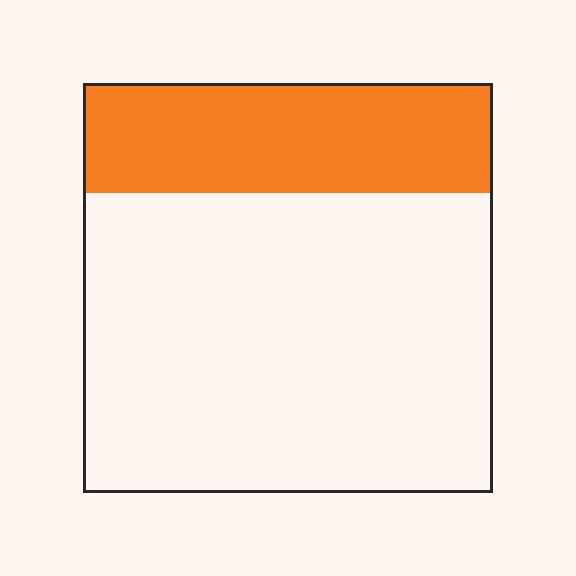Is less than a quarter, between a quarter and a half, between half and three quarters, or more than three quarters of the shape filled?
Between a quarter and a half.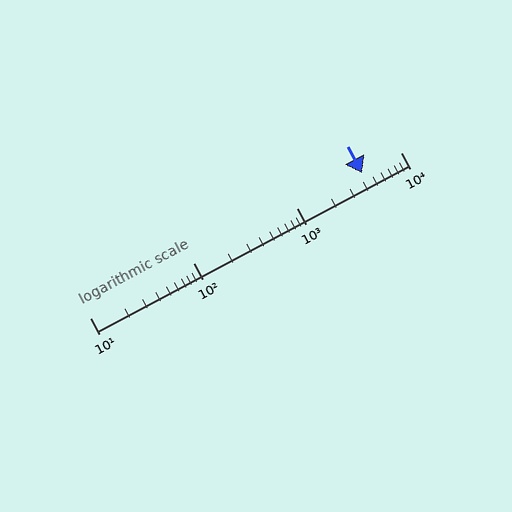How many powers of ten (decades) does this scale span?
The scale spans 3 decades, from 10 to 10000.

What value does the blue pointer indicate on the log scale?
The pointer indicates approximately 4300.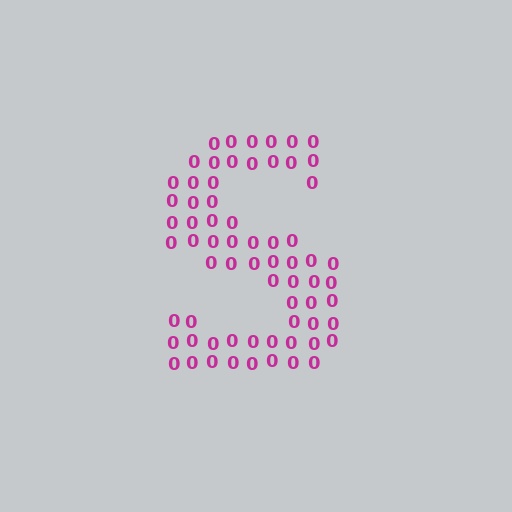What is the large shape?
The large shape is the letter S.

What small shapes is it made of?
It is made of small digit 0's.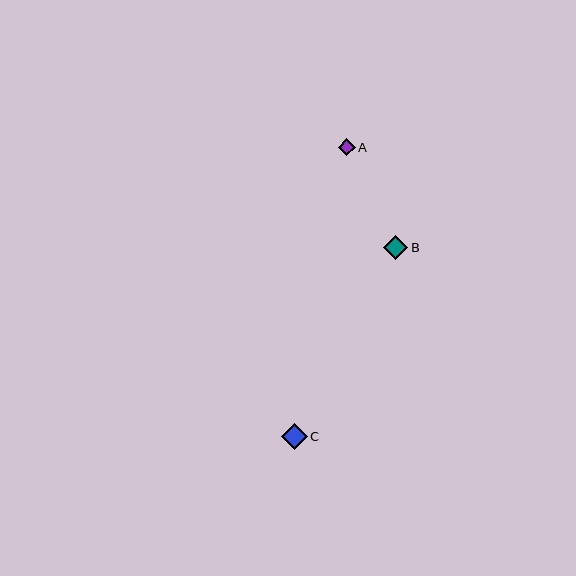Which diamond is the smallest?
Diamond A is the smallest with a size of approximately 17 pixels.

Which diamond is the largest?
Diamond C is the largest with a size of approximately 26 pixels.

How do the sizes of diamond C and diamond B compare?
Diamond C and diamond B are approximately the same size.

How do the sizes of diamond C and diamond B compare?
Diamond C and diamond B are approximately the same size.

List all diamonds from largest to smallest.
From largest to smallest: C, B, A.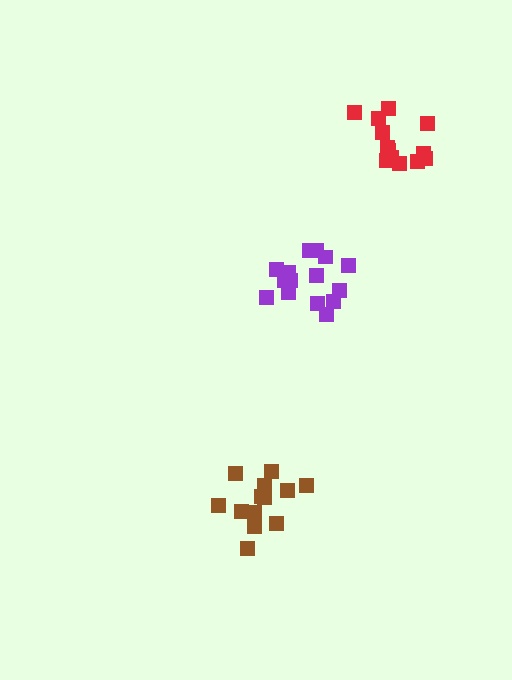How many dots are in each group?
Group 1: 16 dots, Group 2: 13 dots, Group 3: 13 dots (42 total).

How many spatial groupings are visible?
There are 3 spatial groupings.